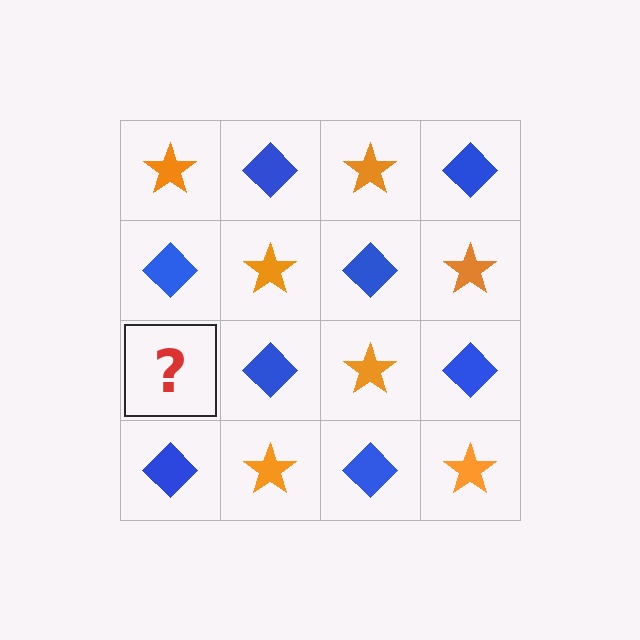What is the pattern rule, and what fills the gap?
The rule is that it alternates orange star and blue diamond in a checkerboard pattern. The gap should be filled with an orange star.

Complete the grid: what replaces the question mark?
The question mark should be replaced with an orange star.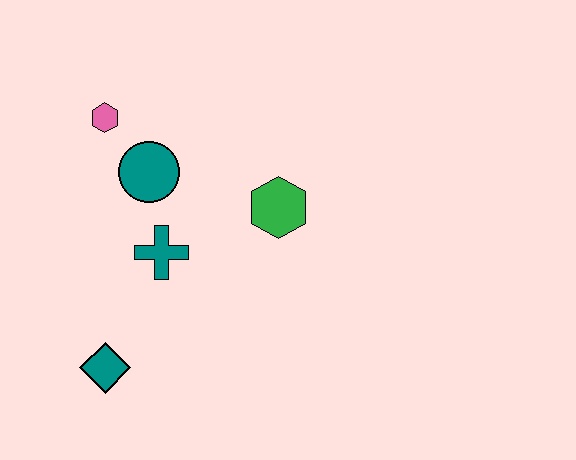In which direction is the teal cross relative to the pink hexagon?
The teal cross is below the pink hexagon.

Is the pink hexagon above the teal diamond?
Yes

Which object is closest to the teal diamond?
The teal cross is closest to the teal diamond.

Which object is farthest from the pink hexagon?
The teal diamond is farthest from the pink hexagon.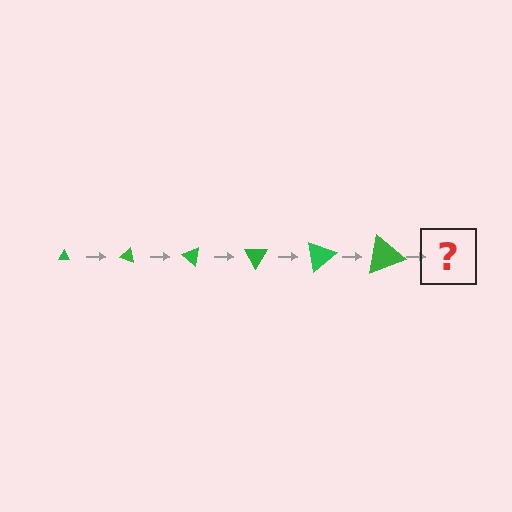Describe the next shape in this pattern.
It should be a triangle, larger than the previous one and rotated 120 degrees from the start.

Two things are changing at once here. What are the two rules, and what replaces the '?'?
The two rules are that the triangle grows larger each step and it rotates 20 degrees each step. The '?' should be a triangle, larger than the previous one and rotated 120 degrees from the start.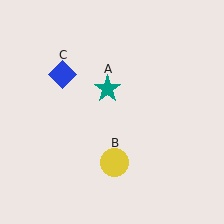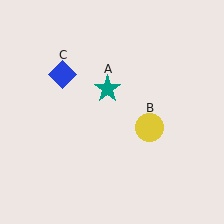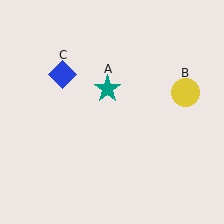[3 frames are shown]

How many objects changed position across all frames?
1 object changed position: yellow circle (object B).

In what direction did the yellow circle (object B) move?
The yellow circle (object B) moved up and to the right.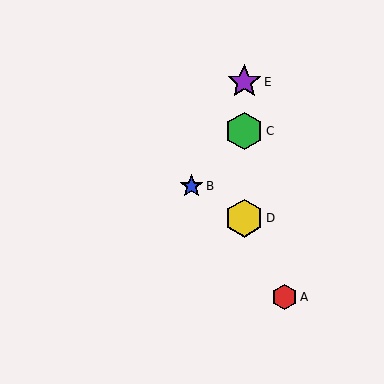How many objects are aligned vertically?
3 objects (C, D, E) are aligned vertically.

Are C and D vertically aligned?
Yes, both are at x≈244.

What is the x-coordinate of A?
Object A is at x≈284.